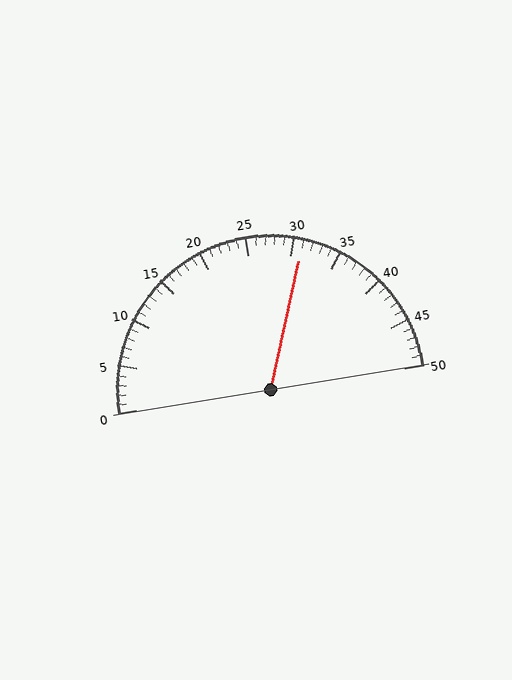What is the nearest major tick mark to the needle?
The nearest major tick mark is 30.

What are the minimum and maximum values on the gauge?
The gauge ranges from 0 to 50.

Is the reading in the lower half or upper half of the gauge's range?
The reading is in the upper half of the range (0 to 50).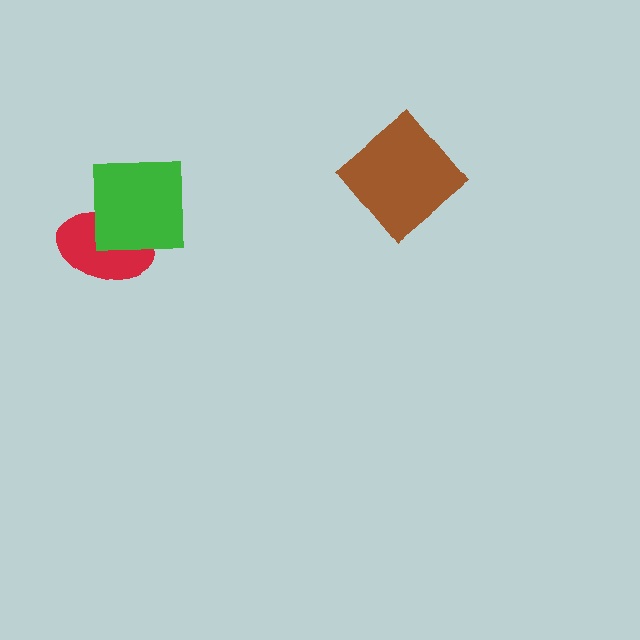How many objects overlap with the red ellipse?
1 object overlaps with the red ellipse.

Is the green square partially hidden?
No, no other shape covers it.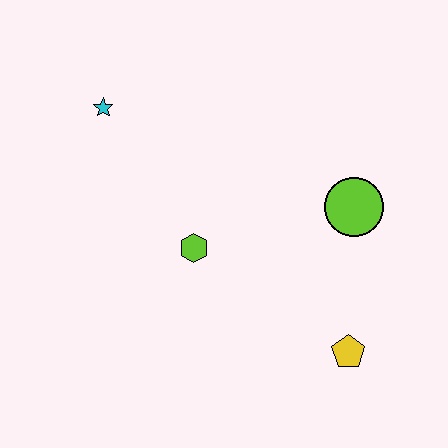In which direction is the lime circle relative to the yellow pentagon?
The lime circle is above the yellow pentagon.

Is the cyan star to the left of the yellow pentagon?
Yes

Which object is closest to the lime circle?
The yellow pentagon is closest to the lime circle.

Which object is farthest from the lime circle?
The cyan star is farthest from the lime circle.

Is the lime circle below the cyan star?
Yes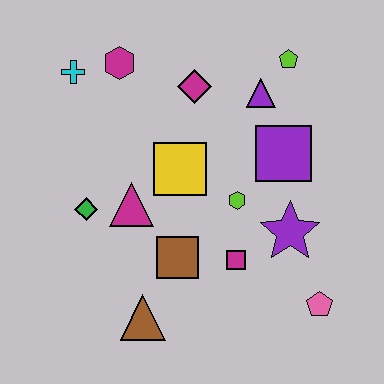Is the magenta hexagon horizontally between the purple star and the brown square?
No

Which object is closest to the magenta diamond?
The purple triangle is closest to the magenta diamond.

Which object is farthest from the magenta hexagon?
The pink pentagon is farthest from the magenta hexagon.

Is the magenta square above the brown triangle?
Yes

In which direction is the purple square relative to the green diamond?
The purple square is to the right of the green diamond.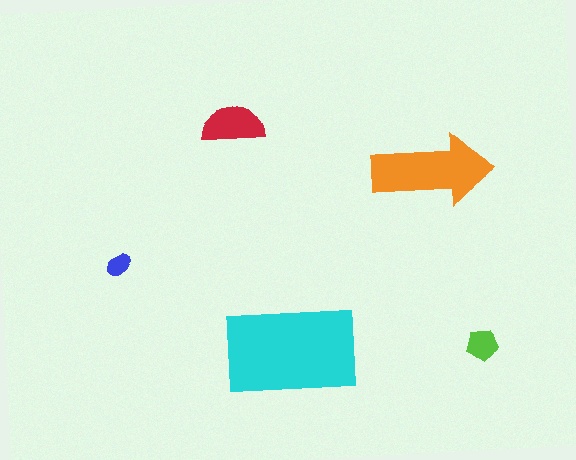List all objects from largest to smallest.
The cyan rectangle, the orange arrow, the red semicircle, the lime pentagon, the blue ellipse.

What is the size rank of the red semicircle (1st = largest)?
3rd.